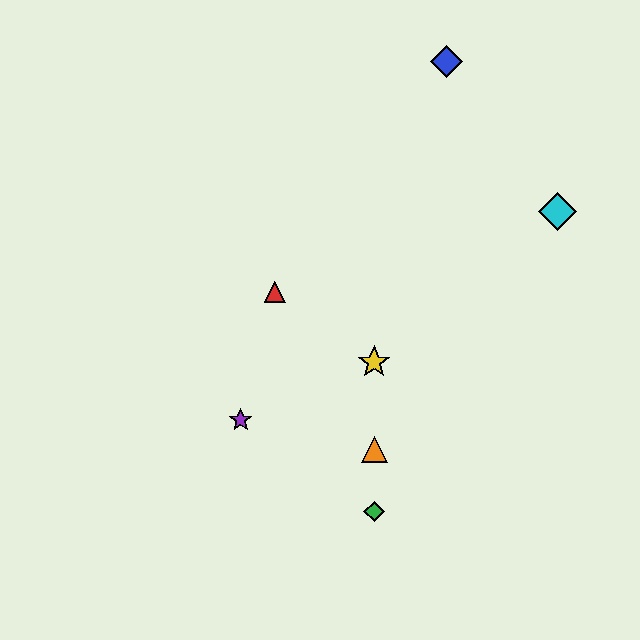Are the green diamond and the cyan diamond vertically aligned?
No, the green diamond is at x≈374 and the cyan diamond is at x≈557.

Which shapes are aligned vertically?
The green diamond, the yellow star, the orange triangle are aligned vertically.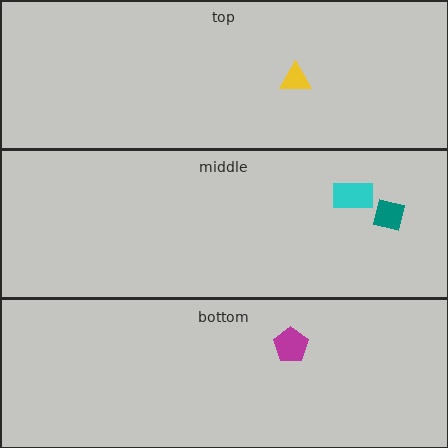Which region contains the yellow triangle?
The top region.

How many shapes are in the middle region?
2.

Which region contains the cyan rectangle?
The middle region.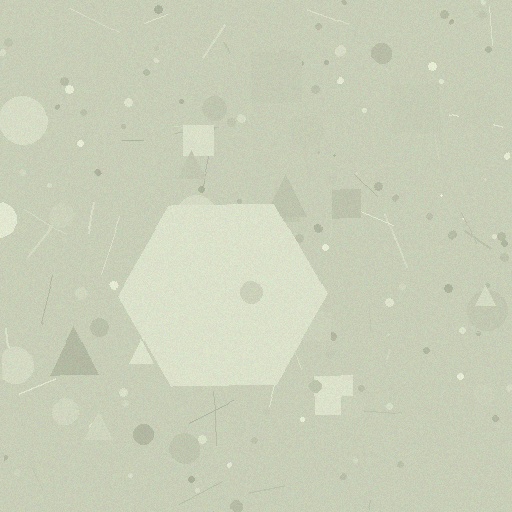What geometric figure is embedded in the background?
A hexagon is embedded in the background.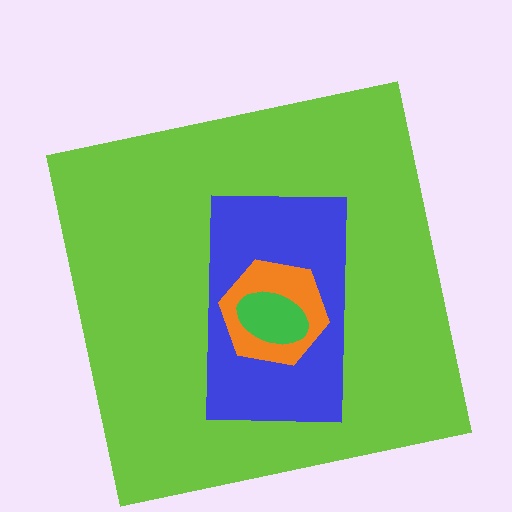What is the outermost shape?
The lime square.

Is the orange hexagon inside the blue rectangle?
Yes.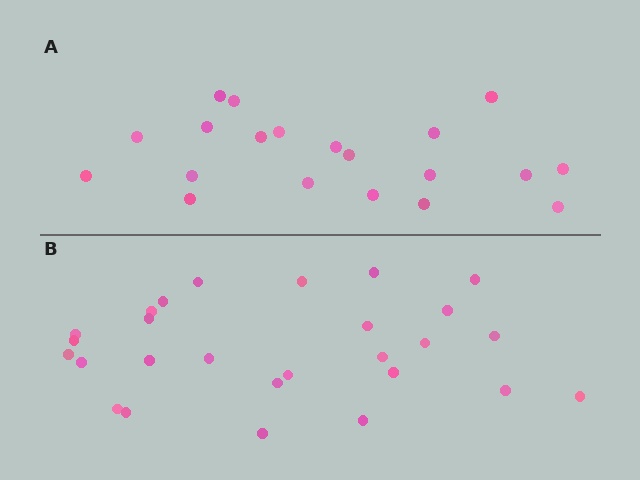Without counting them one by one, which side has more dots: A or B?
Region B (the bottom region) has more dots.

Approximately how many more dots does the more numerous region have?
Region B has roughly 8 or so more dots than region A.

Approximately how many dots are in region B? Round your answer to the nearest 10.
About 30 dots. (The exact count is 27, which rounds to 30.)